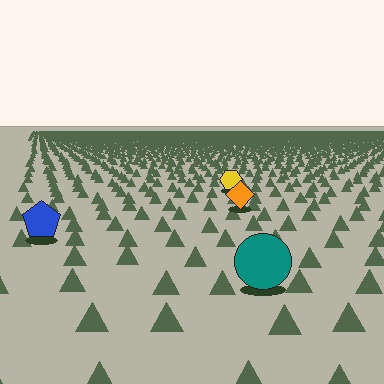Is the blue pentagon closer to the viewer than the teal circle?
No. The teal circle is closer — you can tell from the texture gradient: the ground texture is coarser near it.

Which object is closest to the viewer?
The teal circle is closest. The texture marks near it are larger and more spread out.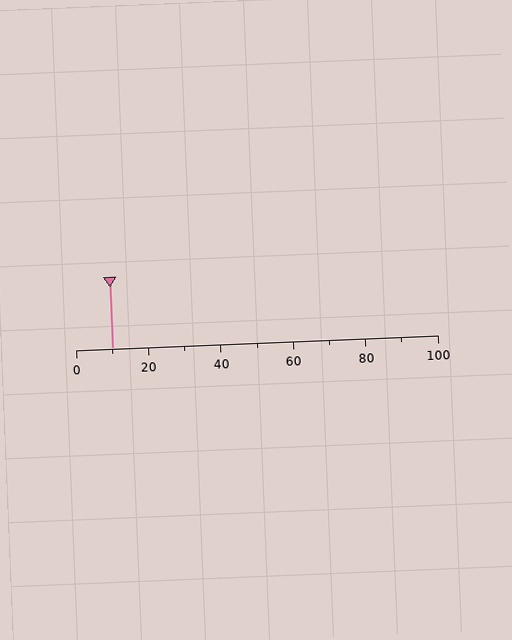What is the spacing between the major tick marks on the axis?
The major ticks are spaced 20 apart.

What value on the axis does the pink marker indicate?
The marker indicates approximately 10.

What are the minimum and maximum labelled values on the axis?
The axis runs from 0 to 100.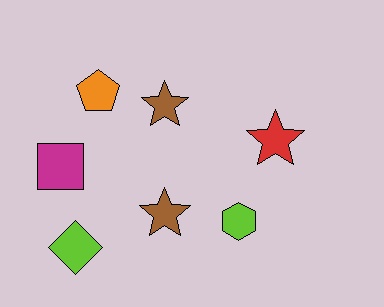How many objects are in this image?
There are 7 objects.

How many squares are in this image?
There is 1 square.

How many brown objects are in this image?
There are 2 brown objects.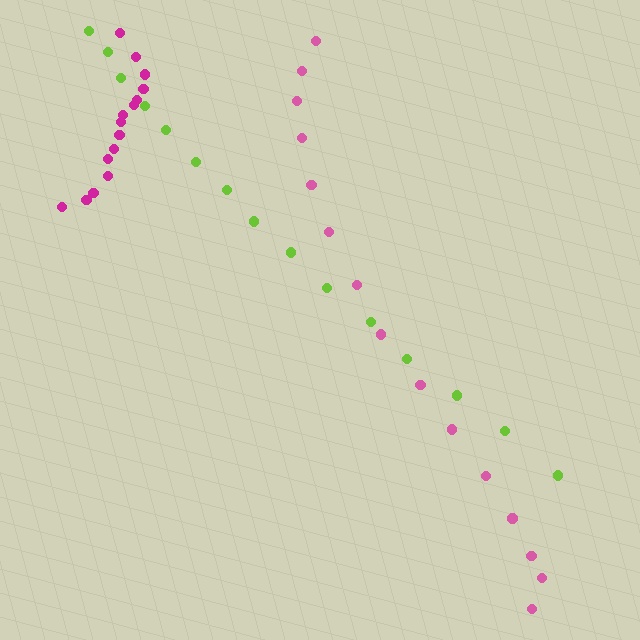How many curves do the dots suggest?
There are 3 distinct paths.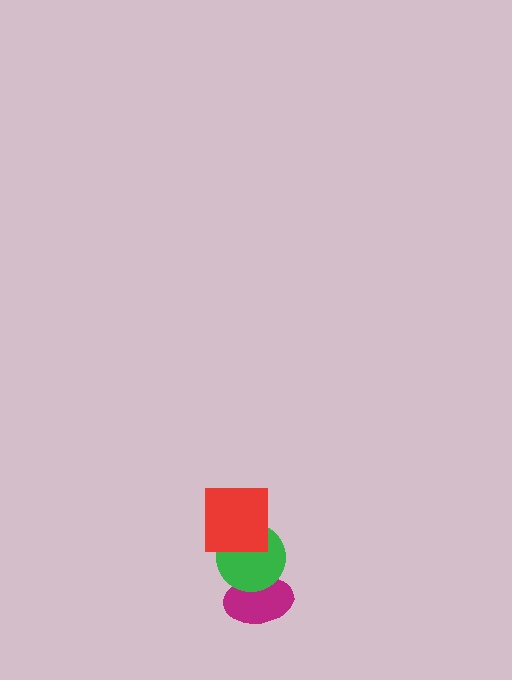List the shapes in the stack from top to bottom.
From top to bottom: the red square, the green circle, the magenta ellipse.